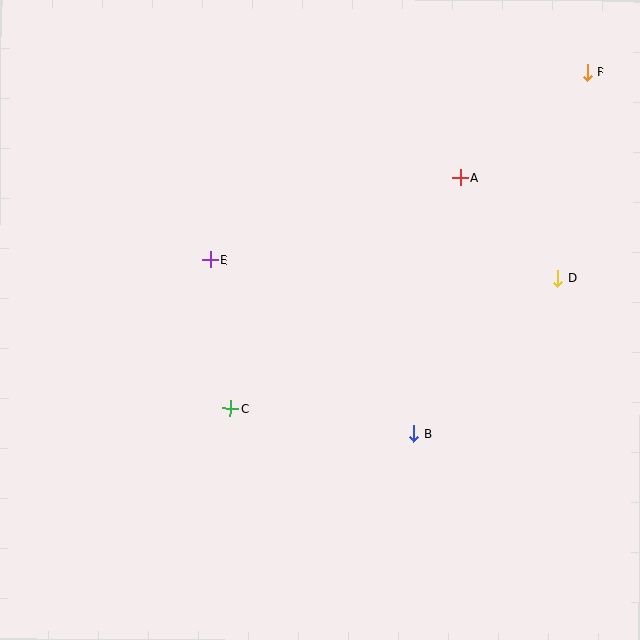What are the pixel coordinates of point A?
Point A is at (460, 178).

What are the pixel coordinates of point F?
Point F is at (588, 72).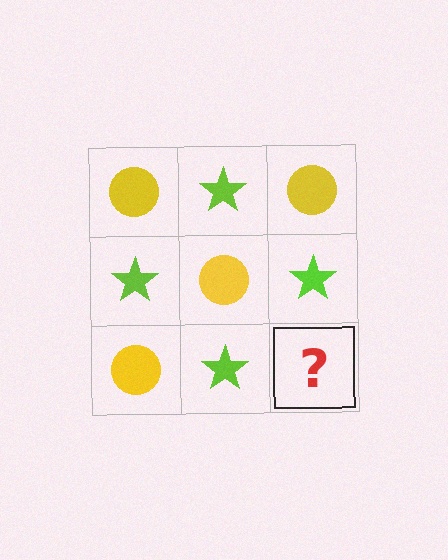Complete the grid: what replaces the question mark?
The question mark should be replaced with a yellow circle.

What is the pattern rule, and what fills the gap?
The rule is that it alternates yellow circle and lime star in a checkerboard pattern. The gap should be filled with a yellow circle.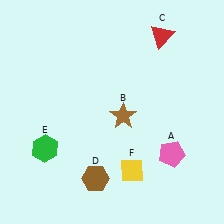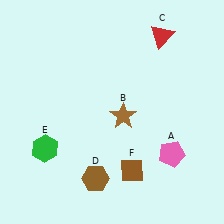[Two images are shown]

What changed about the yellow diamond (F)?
In Image 1, F is yellow. In Image 2, it changed to brown.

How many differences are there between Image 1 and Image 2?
There is 1 difference between the two images.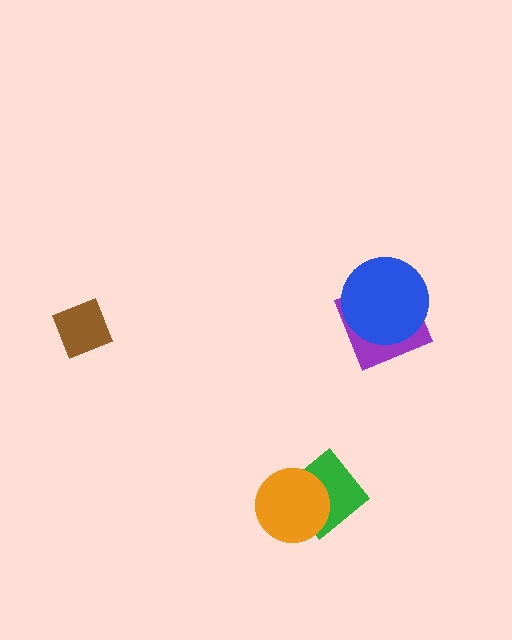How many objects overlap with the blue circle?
1 object overlaps with the blue circle.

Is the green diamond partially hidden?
Yes, it is partially covered by another shape.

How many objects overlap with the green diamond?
1 object overlaps with the green diamond.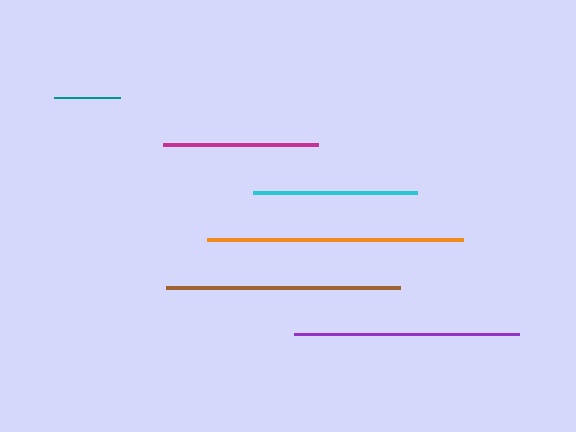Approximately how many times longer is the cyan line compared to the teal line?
The cyan line is approximately 2.5 times the length of the teal line.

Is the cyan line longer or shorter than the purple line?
The purple line is longer than the cyan line.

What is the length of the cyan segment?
The cyan segment is approximately 164 pixels long.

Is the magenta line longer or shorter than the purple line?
The purple line is longer than the magenta line.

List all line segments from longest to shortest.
From longest to shortest: orange, brown, purple, cyan, magenta, teal.